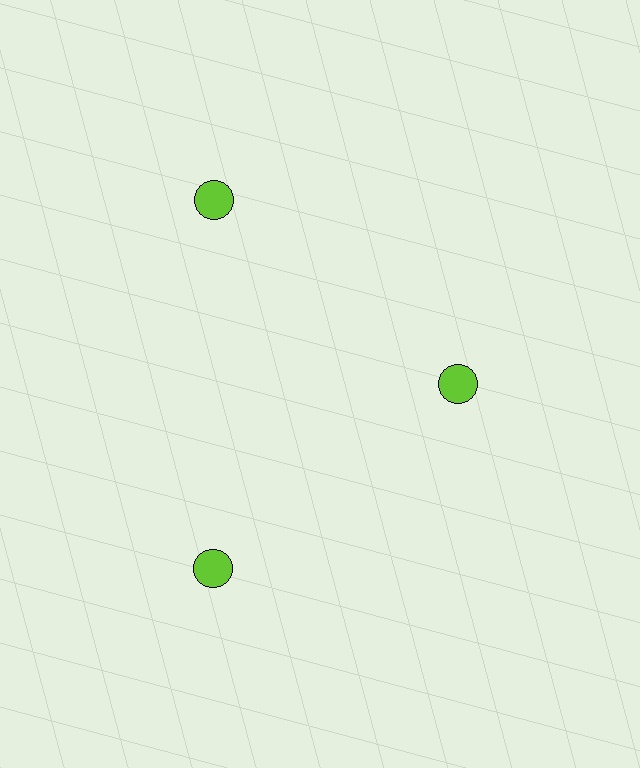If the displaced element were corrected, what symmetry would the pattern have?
It would have 3-fold rotational symmetry — the pattern would map onto itself every 120 degrees.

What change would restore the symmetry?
The symmetry would be restored by moving it outward, back onto the ring so that all 3 circles sit at equal angles and equal distance from the center.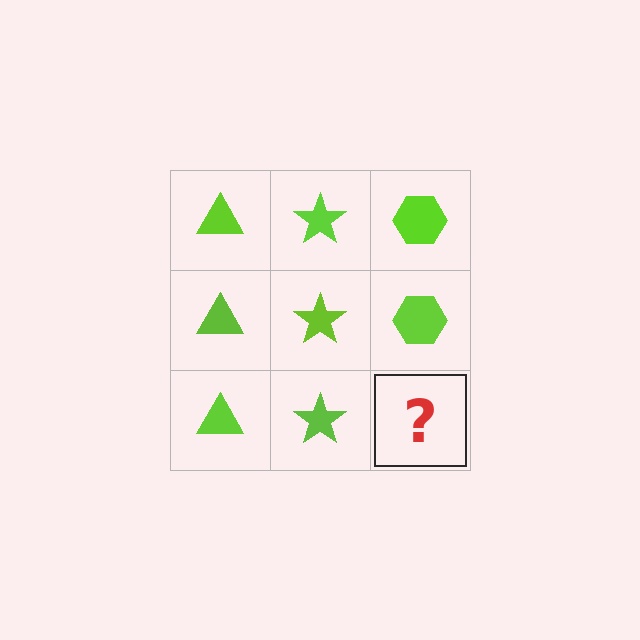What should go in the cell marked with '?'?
The missing cell should contain a lime hexagon.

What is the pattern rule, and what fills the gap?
The rule is that each column has a consistent shape. The gap should be filled with a lime hexagon.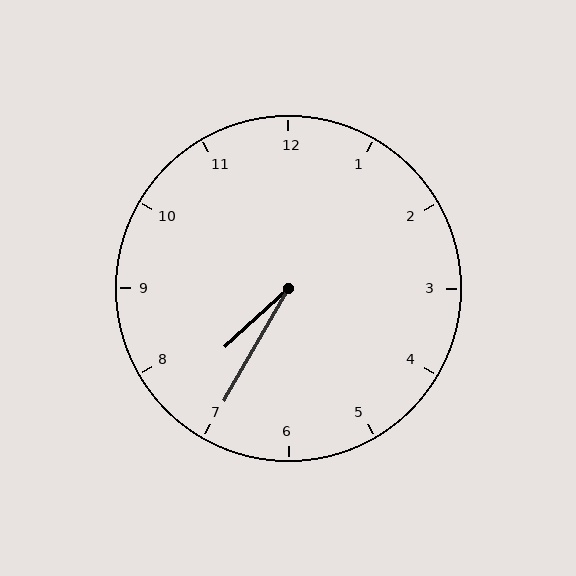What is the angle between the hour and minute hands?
Approximately 18 degrees.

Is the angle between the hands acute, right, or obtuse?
It is acute.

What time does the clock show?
7:35.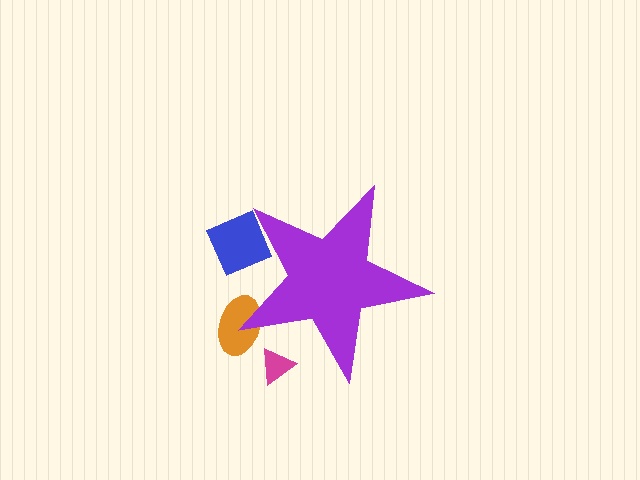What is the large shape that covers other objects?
A purple star.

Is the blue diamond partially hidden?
Yes, the blue diamond is partially hidden behind the purple star.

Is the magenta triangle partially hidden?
Yes, the magenta triangle is partially hidden behind the purple star.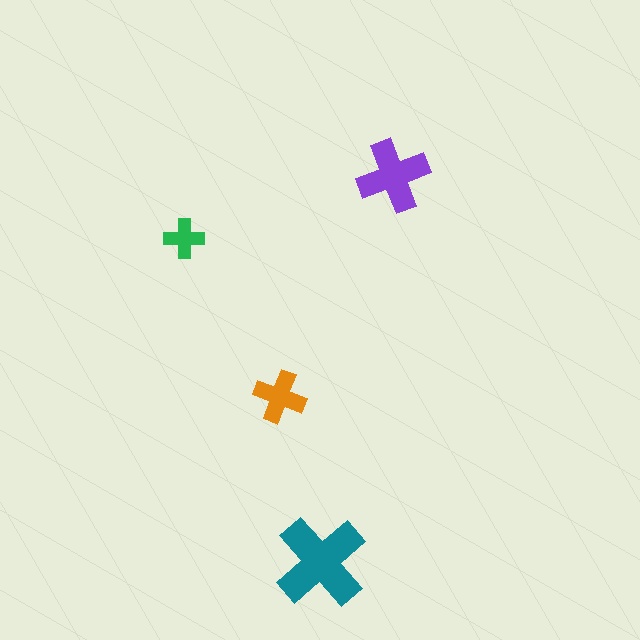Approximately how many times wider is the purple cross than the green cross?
About 2 times wider.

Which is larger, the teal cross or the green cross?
The teal one.